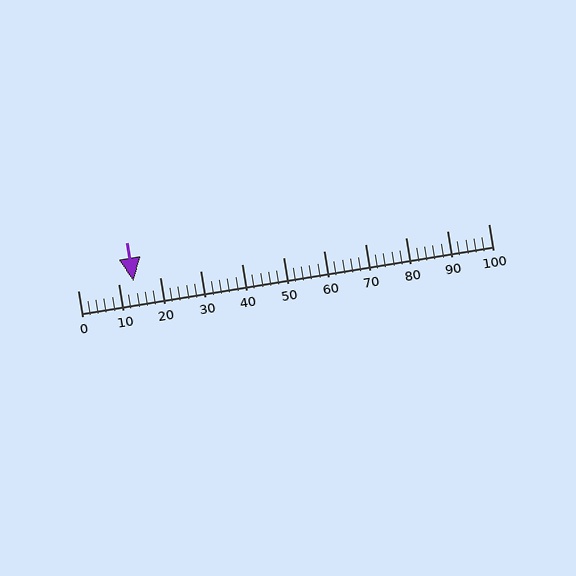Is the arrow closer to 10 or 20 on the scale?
The arrow is closer to 10.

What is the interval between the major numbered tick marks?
The major tick marks are spaced 10 units apart.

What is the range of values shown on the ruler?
The ruler shows values from 0 to 100.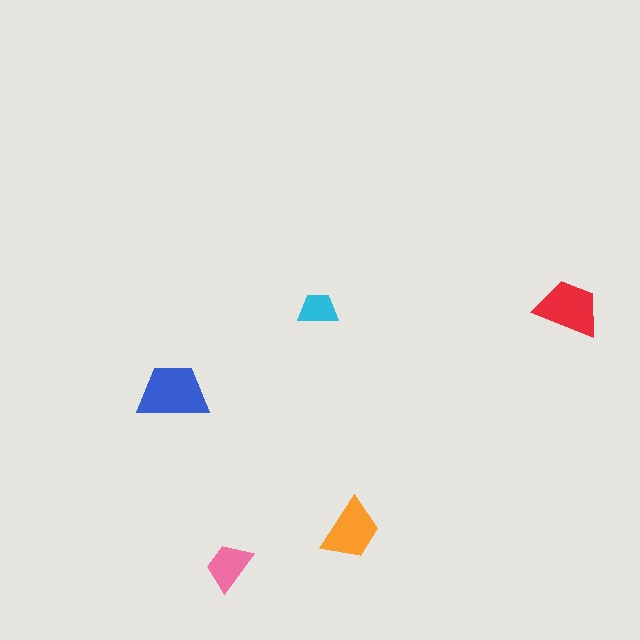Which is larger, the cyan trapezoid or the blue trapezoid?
The blue one.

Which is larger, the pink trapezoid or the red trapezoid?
The red one.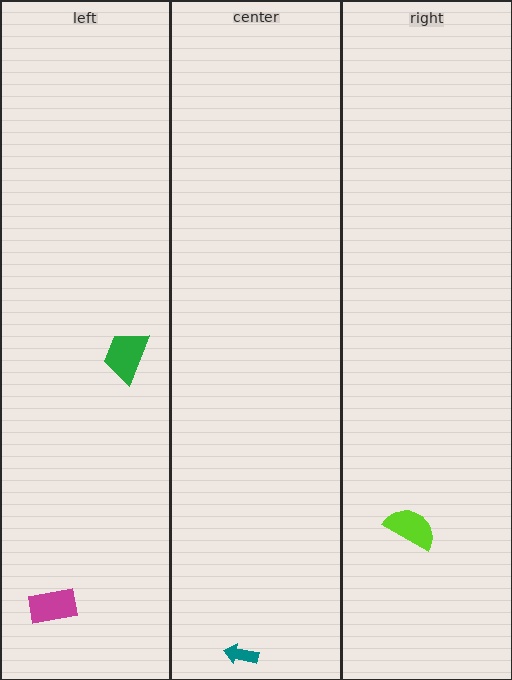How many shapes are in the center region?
1.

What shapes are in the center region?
The teal arrow.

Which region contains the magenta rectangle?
The left region.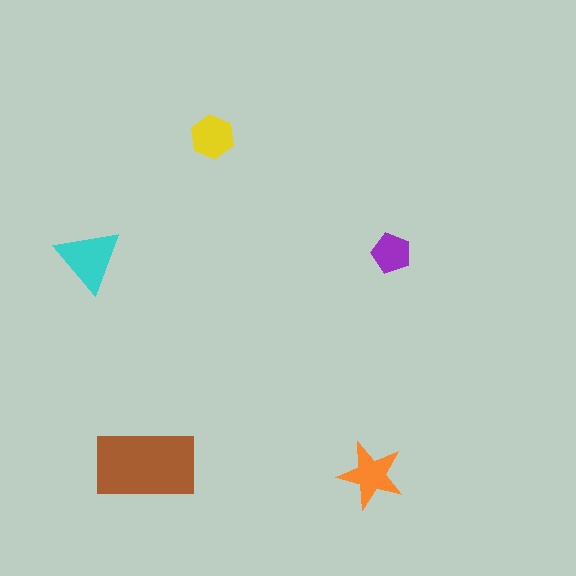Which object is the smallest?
The purple pentagon.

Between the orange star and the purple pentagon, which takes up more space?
The orange star.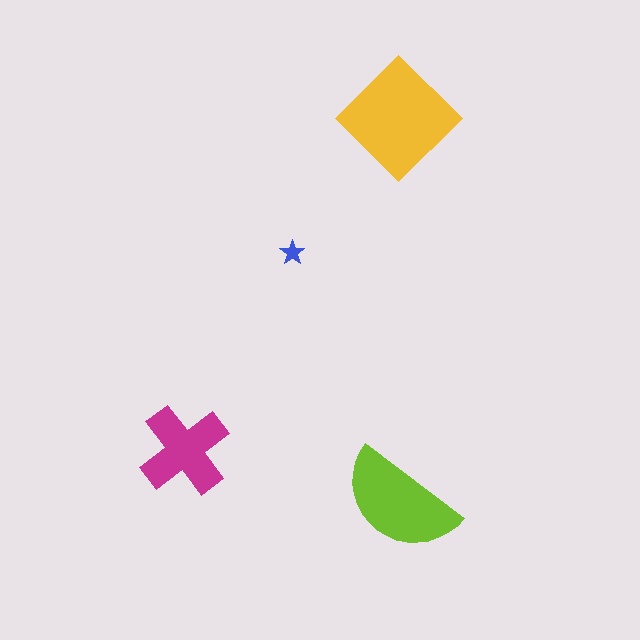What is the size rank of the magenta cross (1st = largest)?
3rd.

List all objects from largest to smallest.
The yellow diamond, the lime semicircle, the magenta cross, the blue star.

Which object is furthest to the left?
The magenta cross is leftmost.